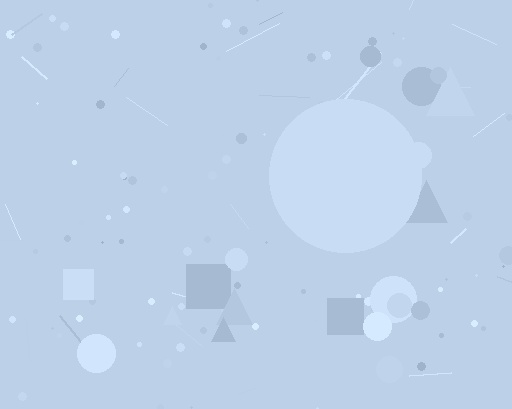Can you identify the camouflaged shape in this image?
The camouflaged shape is a circle.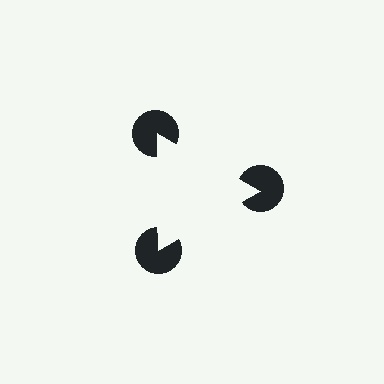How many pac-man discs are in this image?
There are 3 — one at each vertex of the illusory triangle.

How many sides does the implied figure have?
3 sides.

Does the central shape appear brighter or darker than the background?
It typically appears slightly brighter than the background, even though no actual brightness change is drawn.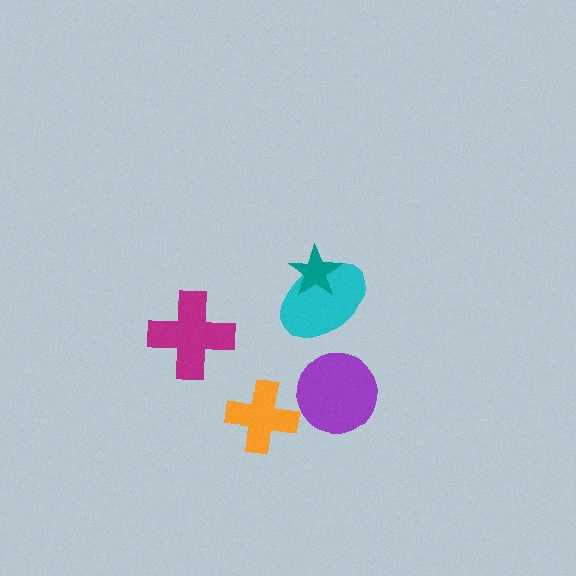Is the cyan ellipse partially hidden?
Yes, it is partially covered by another shape.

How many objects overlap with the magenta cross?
0 objects overlap with the magenta cross.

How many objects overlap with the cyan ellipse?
1 object overlaps with the cyan ellipse.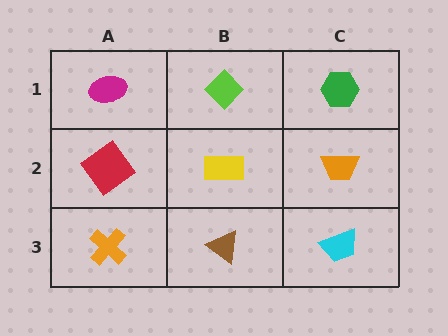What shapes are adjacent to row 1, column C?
An orange trapezoid (row 2, column C), a lime diamond (row 1, column B).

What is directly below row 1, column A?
A red diamond.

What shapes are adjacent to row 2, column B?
A lime diamond (row 1, column B), a brown triangle (row 3, column B), a red diamond (row 2, column A), an orange trapezoid (row 2, column C).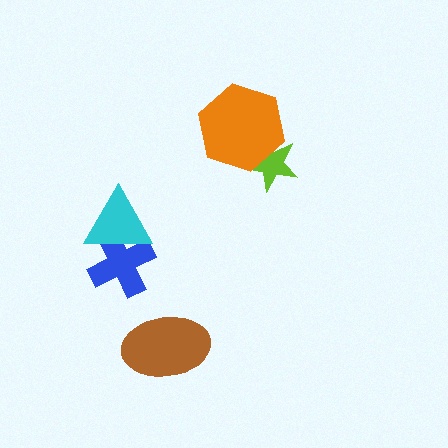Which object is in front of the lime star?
The orange hexagon is in front of the lime star.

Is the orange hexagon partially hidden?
No, no other shape covers it.